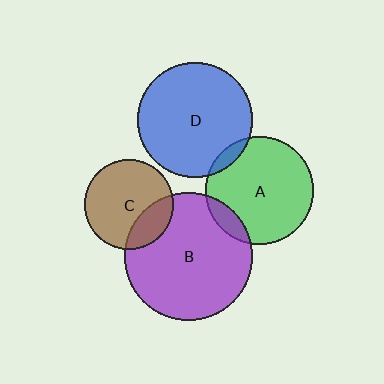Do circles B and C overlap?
Yes.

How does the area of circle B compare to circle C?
Approximately 2.0 times.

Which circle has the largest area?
Circle B (purple).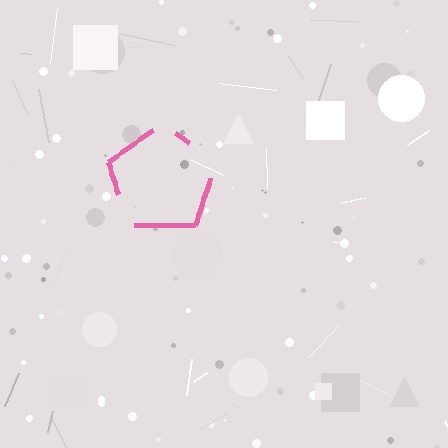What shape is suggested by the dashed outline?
The dashed outline suggests a pentagon.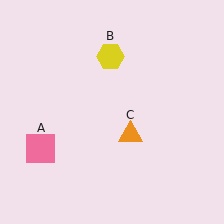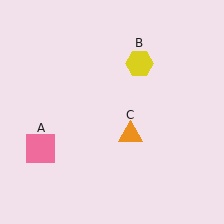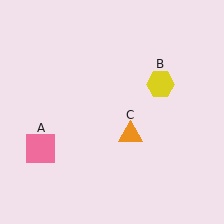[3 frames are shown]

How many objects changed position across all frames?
1 object changed position: yellow hexagon (object B).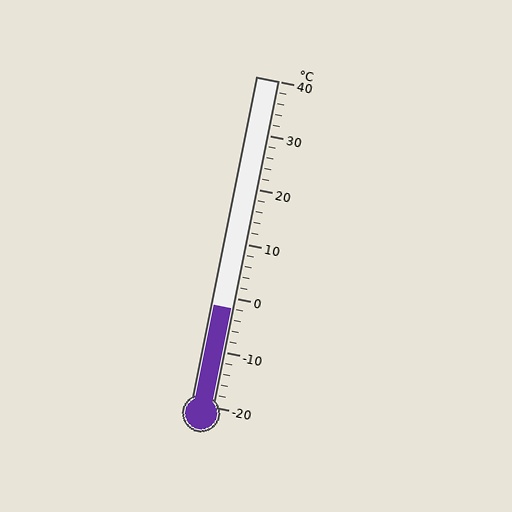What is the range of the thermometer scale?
The thermometer scale ranges from -20°C to 40°C.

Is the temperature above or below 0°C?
The temperature is below 0°C.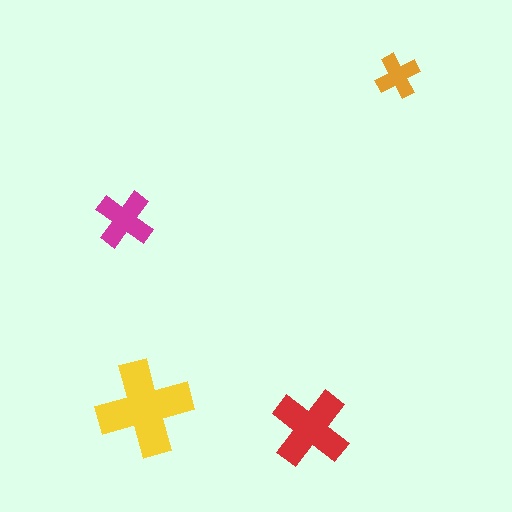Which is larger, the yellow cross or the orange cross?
The yellow one.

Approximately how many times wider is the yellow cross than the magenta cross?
About 1.5 times wider.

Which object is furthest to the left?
The magenta cross is leftmost.